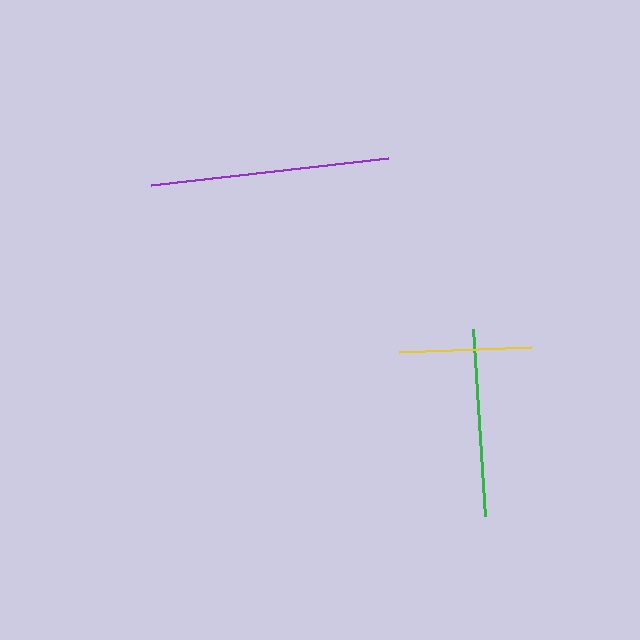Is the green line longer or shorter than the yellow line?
The green line is longer than the yellow line.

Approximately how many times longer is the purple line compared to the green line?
The purple line is approximately 1.3 times the length of the green line.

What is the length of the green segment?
The green segment is approximately 187 pixels long.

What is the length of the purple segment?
The purple segment is approximately 238 pixels long.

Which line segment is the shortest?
The yellow line is the shortest at approximately 132 pixels.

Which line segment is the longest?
The purple line is the longest at approximately 238 pixels.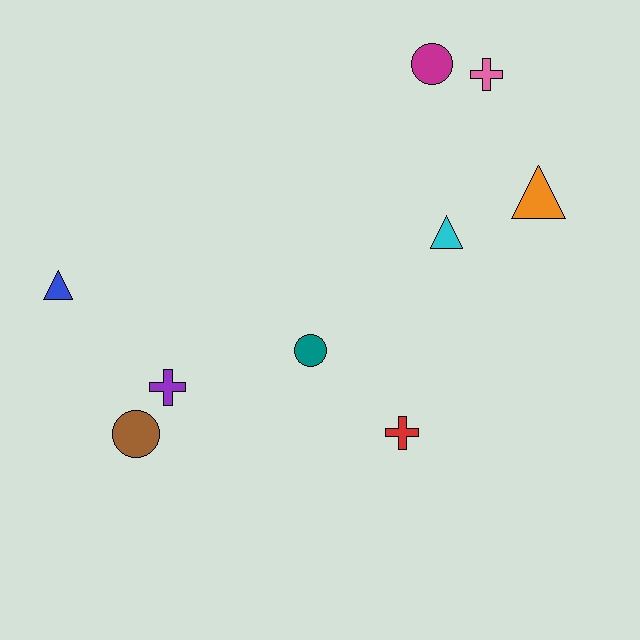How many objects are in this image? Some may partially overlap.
There are 9 objects.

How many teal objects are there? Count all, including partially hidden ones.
There is 1 teal object.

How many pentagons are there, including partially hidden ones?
There are no pentagons.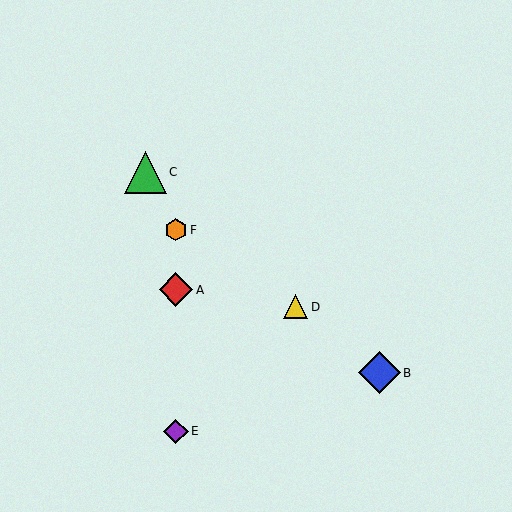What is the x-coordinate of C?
Object C is at x≈145.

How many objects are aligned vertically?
3 objects (A, E, F) are aligned vertically.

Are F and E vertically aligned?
Yes, both are at x≈176.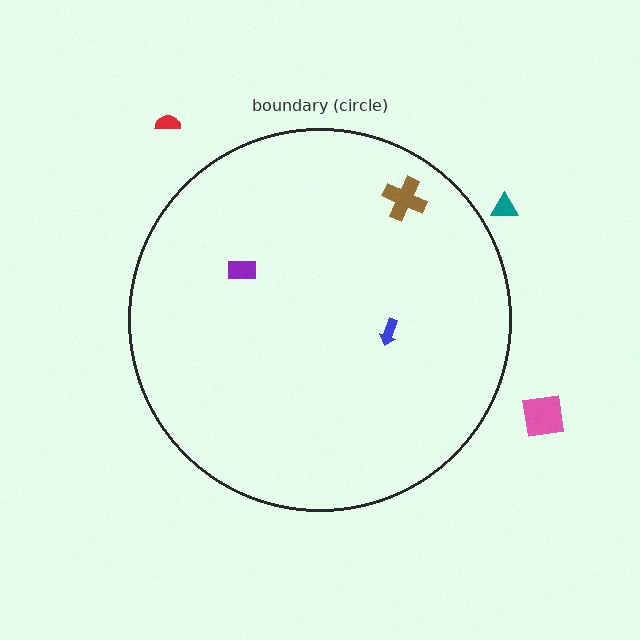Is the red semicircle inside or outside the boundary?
Outside.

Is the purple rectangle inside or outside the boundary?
Inside.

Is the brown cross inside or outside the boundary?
Inside.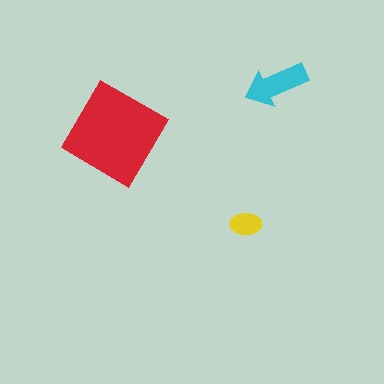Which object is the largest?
The red diamond.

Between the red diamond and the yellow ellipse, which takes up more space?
The red diamond.